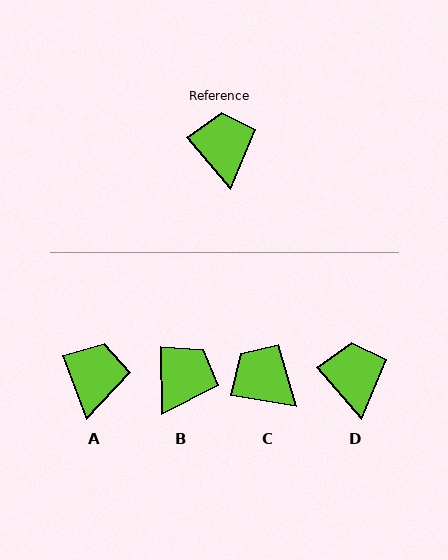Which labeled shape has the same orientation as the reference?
D.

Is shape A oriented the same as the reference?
No, it is off by about 20 degrees.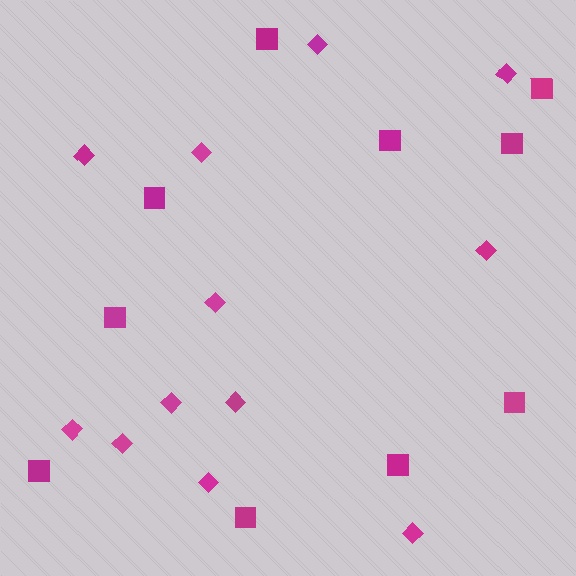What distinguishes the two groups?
There are 2 groups: one group of diamonds (12) and one group of squares (10).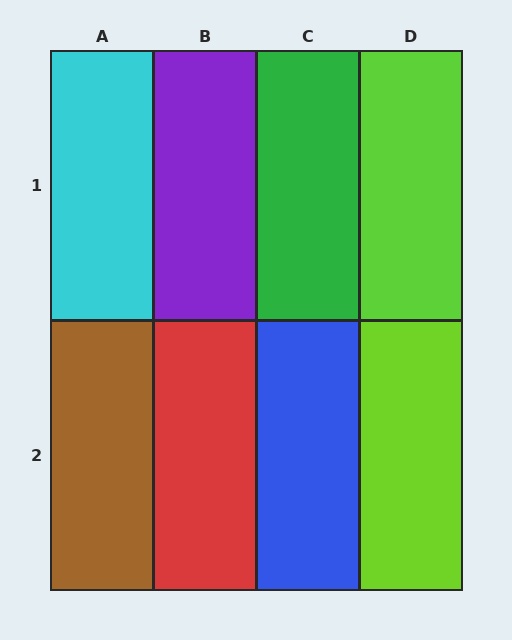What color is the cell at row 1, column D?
Lime.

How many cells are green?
1 cell is green.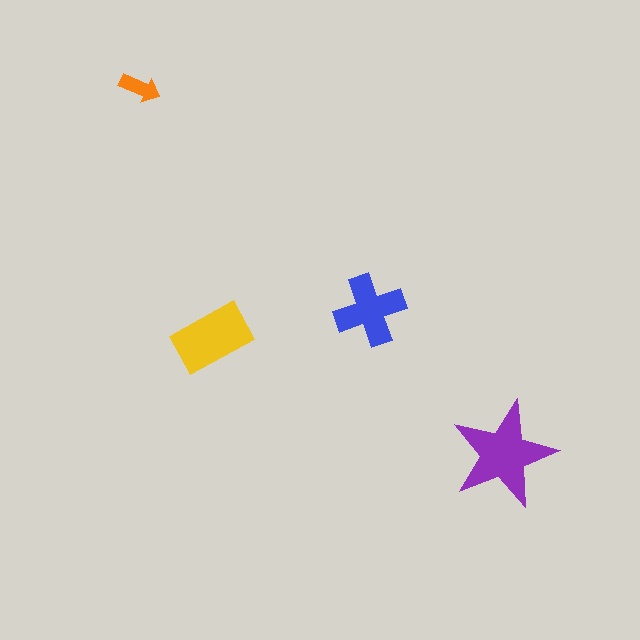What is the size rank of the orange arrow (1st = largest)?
4th.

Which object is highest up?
The orange arrow is topmost.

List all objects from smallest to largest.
The orange arrow, the blue cross, the yellow rectangle, the purple star.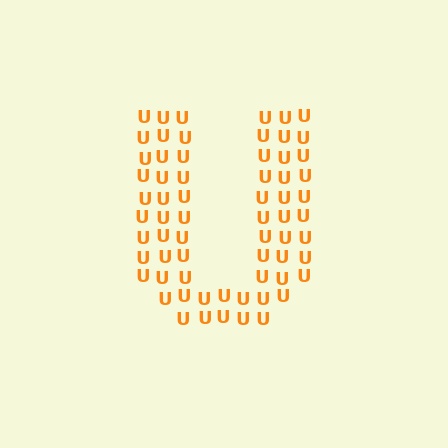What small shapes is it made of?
It is made of small letter U's.